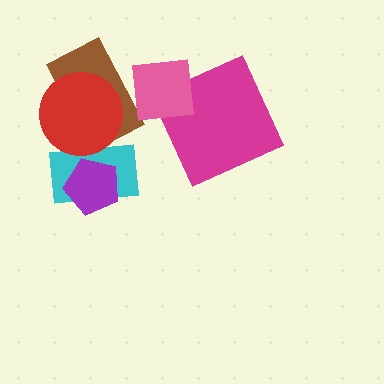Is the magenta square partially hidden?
Yes, it is partially covered by another shape.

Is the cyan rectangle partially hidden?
Yes, it is partially covered by another shape.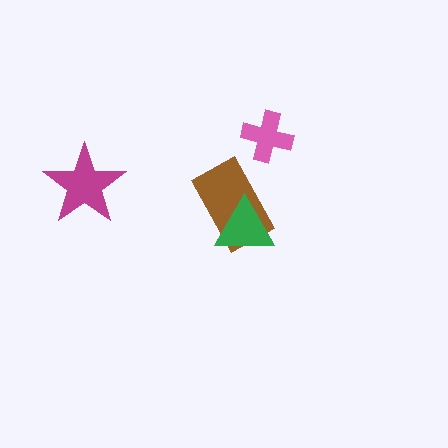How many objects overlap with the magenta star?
0 objects overlap with the magenta star.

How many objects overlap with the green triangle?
1 object overlaps with the green triangle.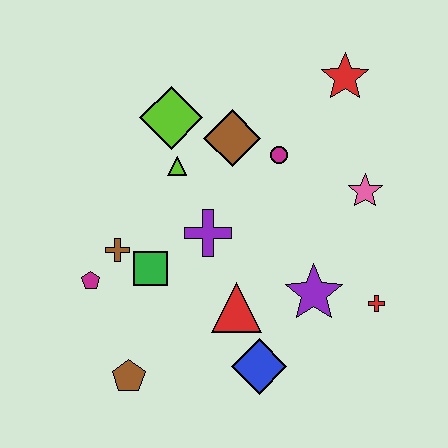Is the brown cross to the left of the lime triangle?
Yes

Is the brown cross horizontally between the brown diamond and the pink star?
No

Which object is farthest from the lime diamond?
The red cross is farthest from the lime diamond.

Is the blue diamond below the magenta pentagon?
Yes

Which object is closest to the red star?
The magenta circle is closest to the red star.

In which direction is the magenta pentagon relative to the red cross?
The magenta pentagon is to the left of the red cross.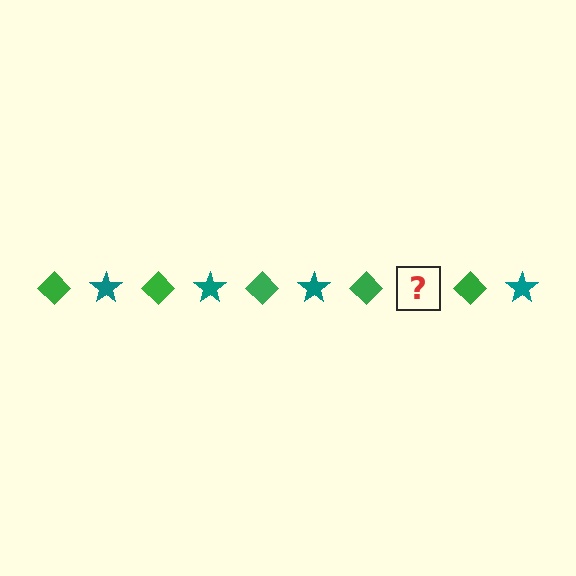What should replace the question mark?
The question mark should be replaced with a teal star.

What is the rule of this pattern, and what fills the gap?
The rule is that the pattern alternates between green diamond and teal star. The gap should be filled with a teal star.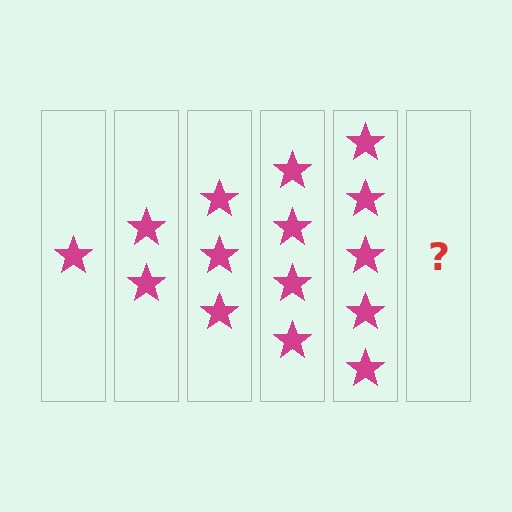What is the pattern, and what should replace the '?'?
The pattern is that each step adds one more star. The '?' should be 6 stars.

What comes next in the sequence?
The next element should be 6 stars.